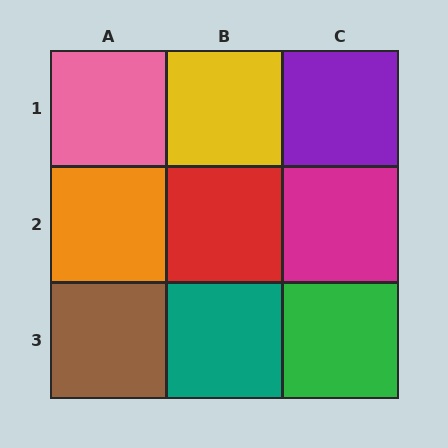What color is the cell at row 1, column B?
Yellow.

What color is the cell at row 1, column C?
Purple.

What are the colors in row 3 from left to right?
Brown, teal, green.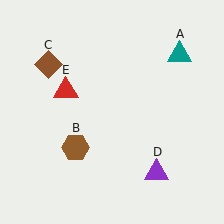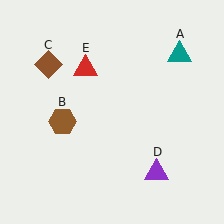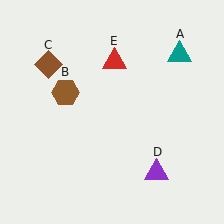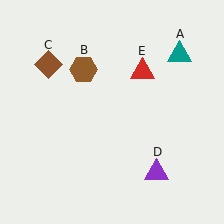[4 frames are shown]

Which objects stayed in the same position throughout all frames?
Teal triangle (object A) and brown diamond (object C) and purple triangle (object D) remained stationary.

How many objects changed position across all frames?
2 objects changed position: brown hexagon (object B), red triangle (object E).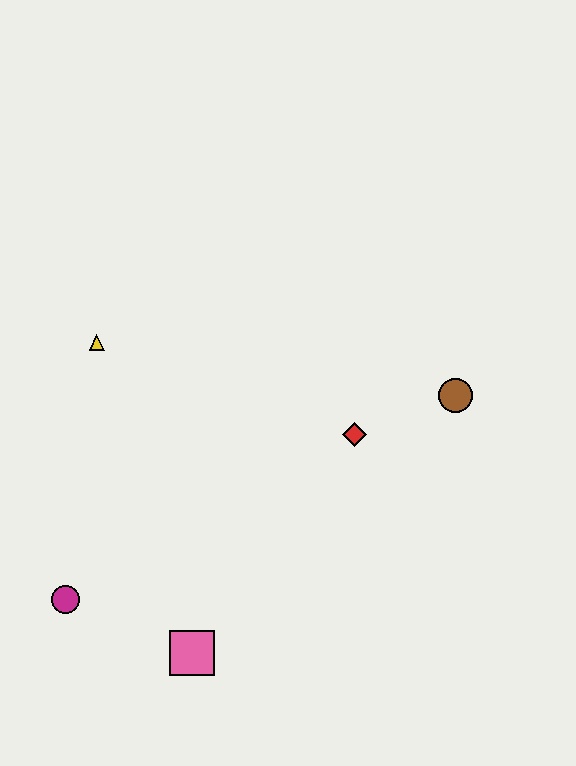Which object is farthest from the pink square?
The brown circle is farthest from the pink square.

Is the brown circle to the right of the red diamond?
Yes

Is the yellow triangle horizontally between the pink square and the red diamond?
No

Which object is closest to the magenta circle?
The pink square is closest to the magenta circle.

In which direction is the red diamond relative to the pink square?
The red diamond is above the pink square.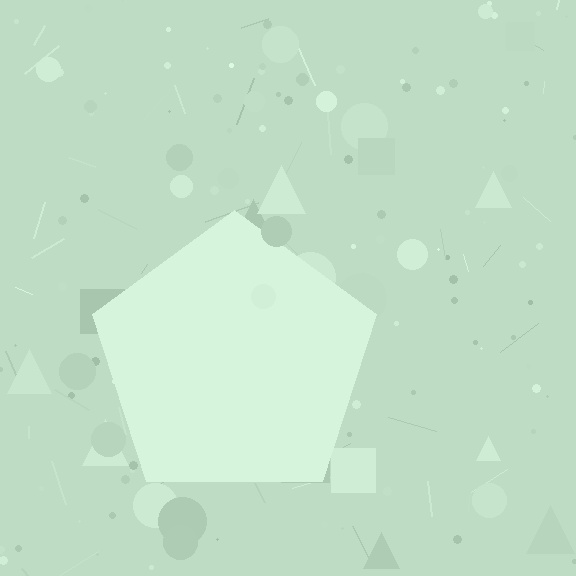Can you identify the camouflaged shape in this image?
The camouflaged shape is a pentagon.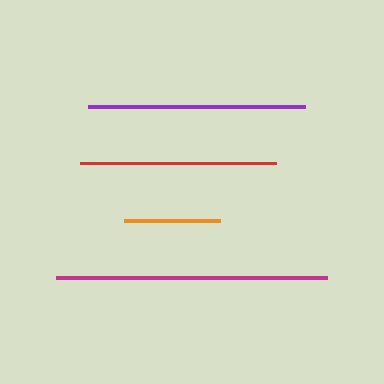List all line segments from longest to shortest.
From longest to shortest: magenta, purple, red, orange.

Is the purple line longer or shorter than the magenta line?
The magenta line is longer than the purple line.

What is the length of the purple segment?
The purple segment is approximately 217 pixels long.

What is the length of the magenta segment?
The magenta segment is approximately 271 pixels long.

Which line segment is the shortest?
The orange line is the shortest at approximately 96 pixels.